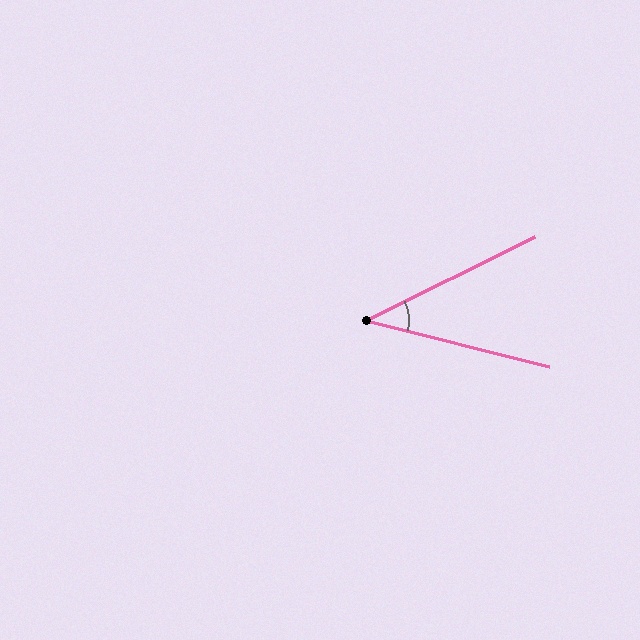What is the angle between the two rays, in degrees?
Approximately 40 degrees.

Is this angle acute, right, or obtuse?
It is acute.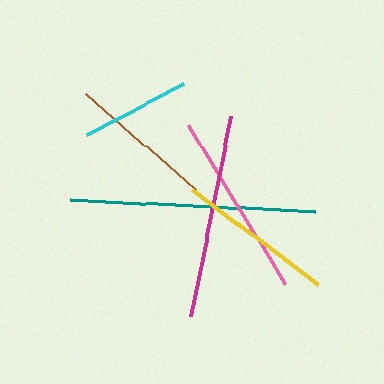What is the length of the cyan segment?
The cyan segment is approximately 109 pixels long.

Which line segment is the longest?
The teal line is the longest at approximately 245 pixels.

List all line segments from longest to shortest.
From longest to shortest: teal, magenta, pink, yellow, brown, cyan.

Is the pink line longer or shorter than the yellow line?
The pink line is longer than the yellow line.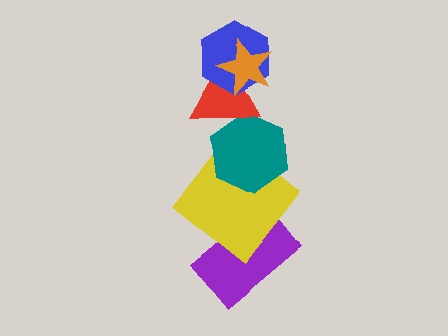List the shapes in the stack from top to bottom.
From top to bottom: the orange star, the blue hexagon, the red triangle, the teal hexagon, the yellow diamond, the purple rectangle.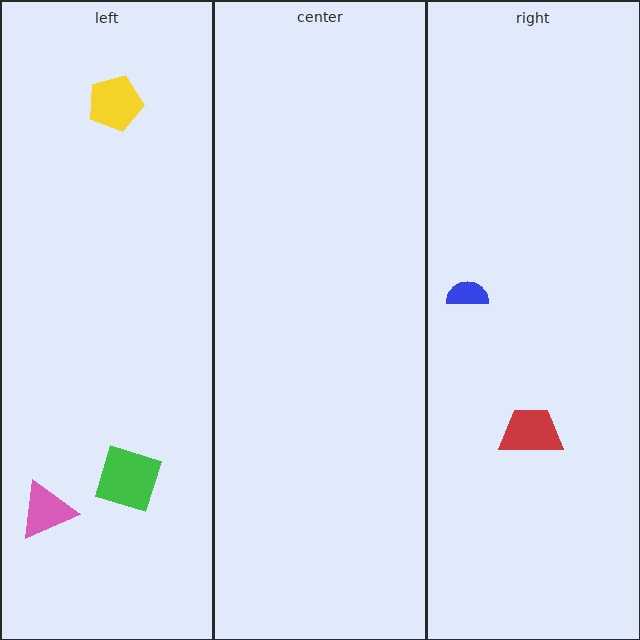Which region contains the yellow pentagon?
The left region.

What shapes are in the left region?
The yellow pentagon, the green square, the pink triangle.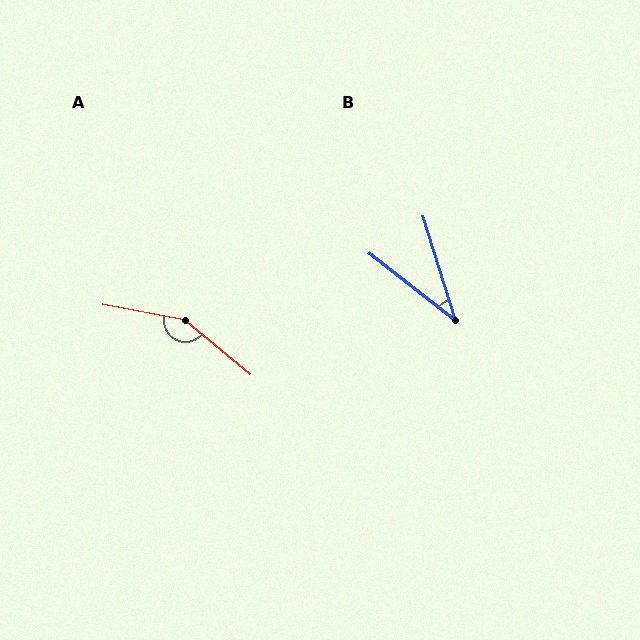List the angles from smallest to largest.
B (34°), A (151°).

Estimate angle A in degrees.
Approximately 151 degrees.